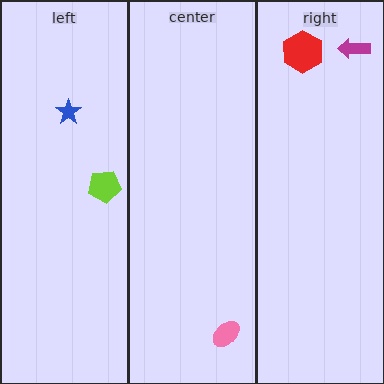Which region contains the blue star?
The left region.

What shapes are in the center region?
The pink ellipse.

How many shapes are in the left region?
2.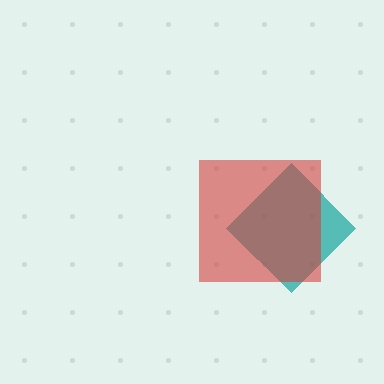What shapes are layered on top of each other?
The layered shapes are: a teal diamond, a red square.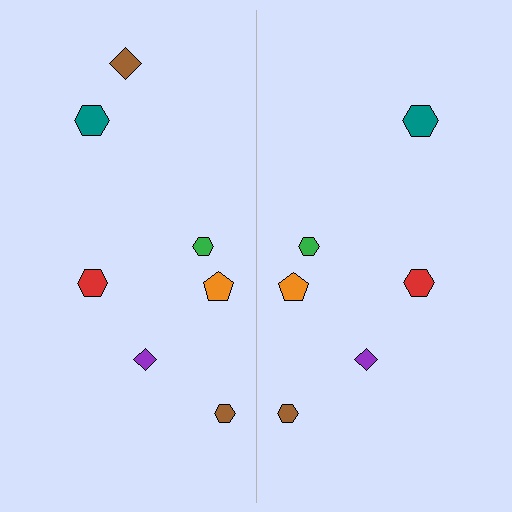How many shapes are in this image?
There are 13 shapes in this image.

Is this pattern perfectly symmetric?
No, the pattern is not perfectly symmetric. A brown diamond is missing from the right side.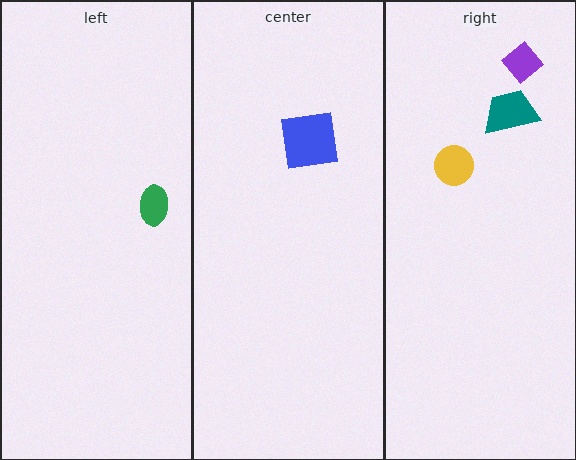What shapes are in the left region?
The green ellipse.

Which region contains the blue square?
The center region.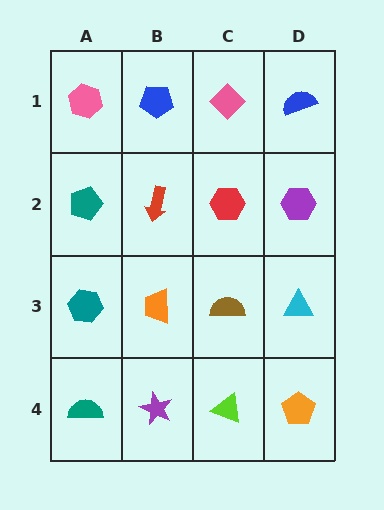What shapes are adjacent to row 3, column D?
A purple hexagon (row 2, column D), an orange pentagon (row 4, column D), a brown semicircle (row 3, column C).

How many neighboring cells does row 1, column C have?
3.